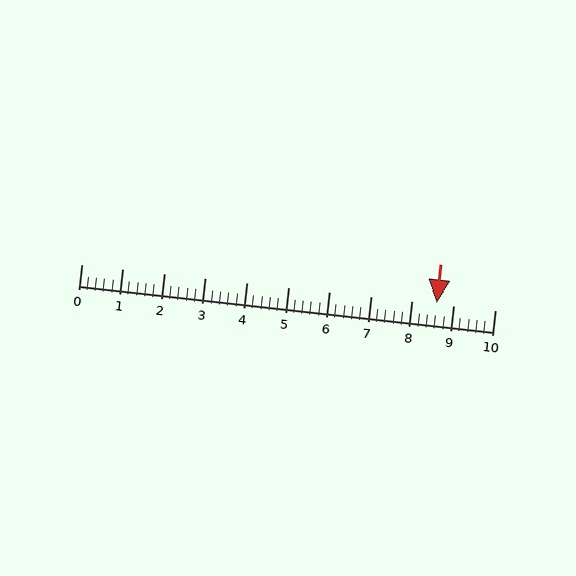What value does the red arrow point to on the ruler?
The red arrow points to approximately 8.6.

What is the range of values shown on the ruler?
The ruler shows values from 0 to 10.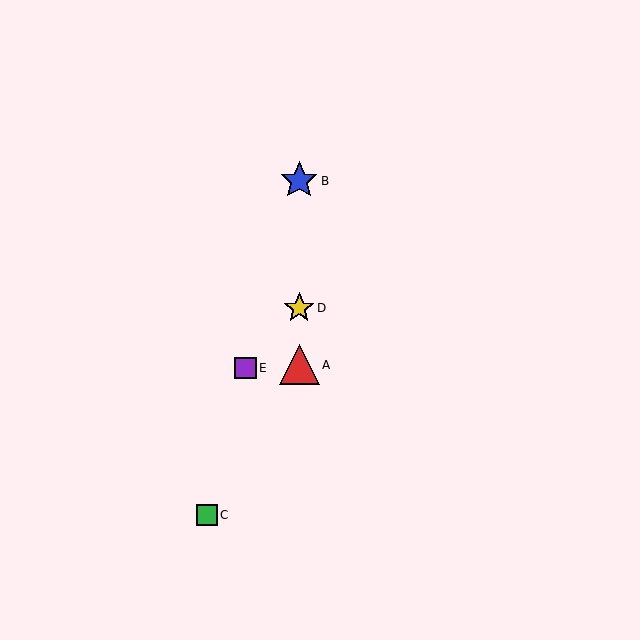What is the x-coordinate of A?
Object A is at x≈299.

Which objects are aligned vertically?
Objects A, B, D are aligned vertically.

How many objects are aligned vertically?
3 objects (A, B, D) are aligned vertically.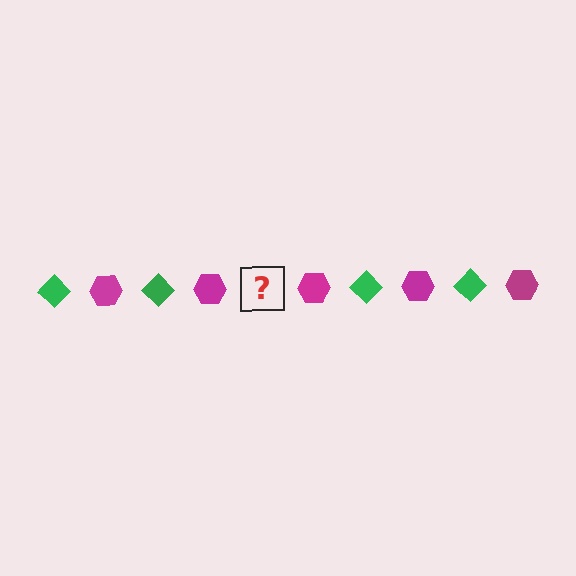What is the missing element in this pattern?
The missing element is a green diamond.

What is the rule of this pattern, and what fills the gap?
The rule is that the pattern alternates between green diamond and magenta hexagon. The gap should be filled with a green diamond.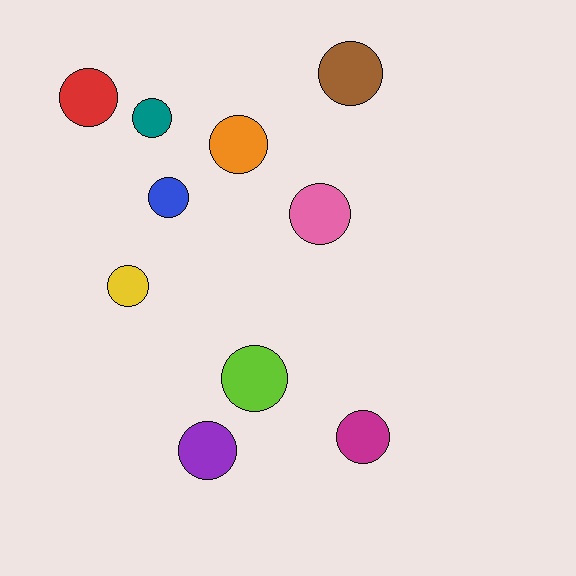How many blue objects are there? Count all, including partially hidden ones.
There is 1 blue object.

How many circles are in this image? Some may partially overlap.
There are 10 circles.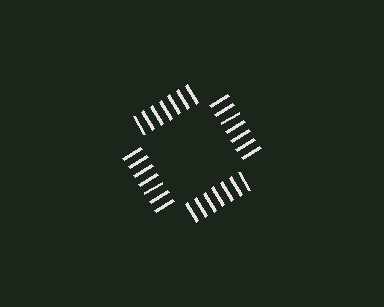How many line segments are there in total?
28 — 7 along each of the 4 edges.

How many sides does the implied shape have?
4 sides — the line-ends trace a square.